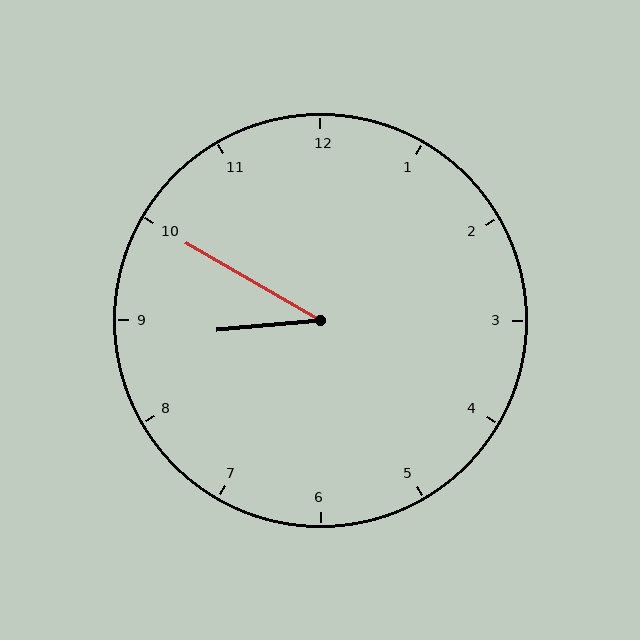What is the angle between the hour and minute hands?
Approximately 35 degrees.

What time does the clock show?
8:50.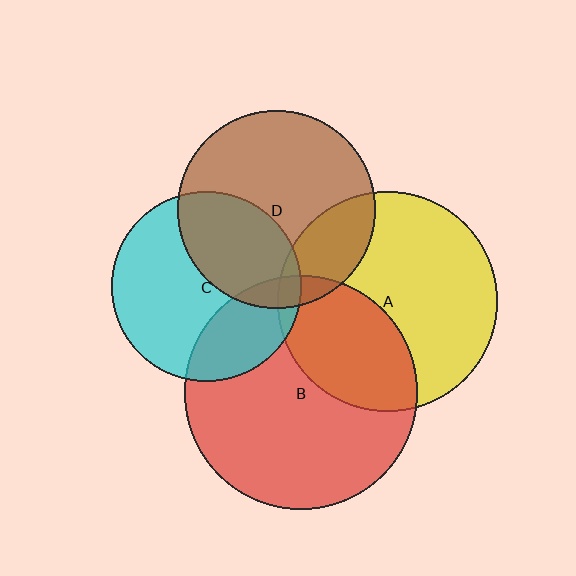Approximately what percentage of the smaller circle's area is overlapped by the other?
Approximately 5%.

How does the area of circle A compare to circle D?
Approximately 1.2 times.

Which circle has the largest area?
Circle B (red).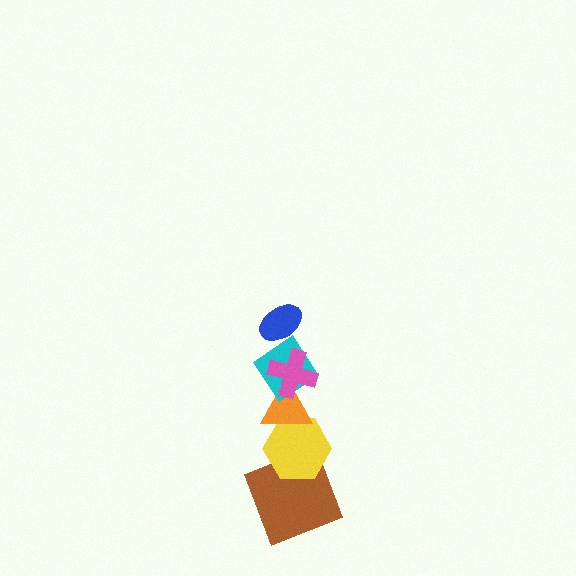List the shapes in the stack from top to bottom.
From top to bottom: the blue ellipse, the pink cross, the cyan diamond, the orange triangle, the yellow hexagon, the brown square.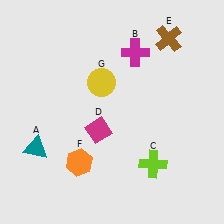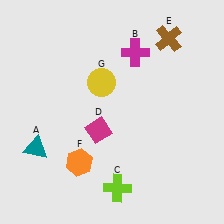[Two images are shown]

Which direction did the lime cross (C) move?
The lime cross (C) moved left.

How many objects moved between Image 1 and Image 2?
1 object moved between the two images.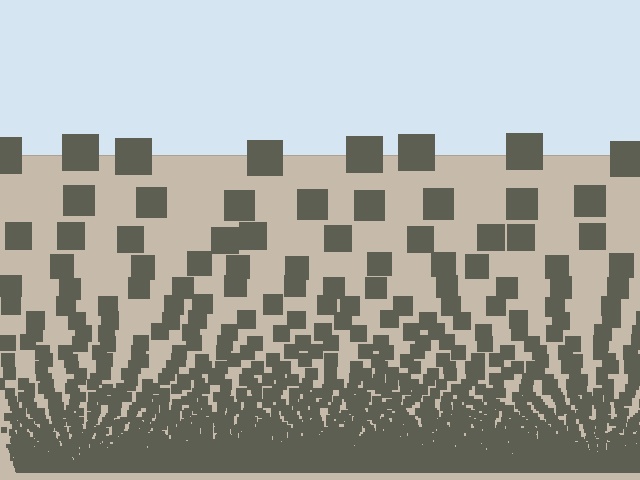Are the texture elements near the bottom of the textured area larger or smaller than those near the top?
Smaller. The gradient is inverted — elements near the bottom are smaller and denser.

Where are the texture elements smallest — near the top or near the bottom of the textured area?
Near the bottom.